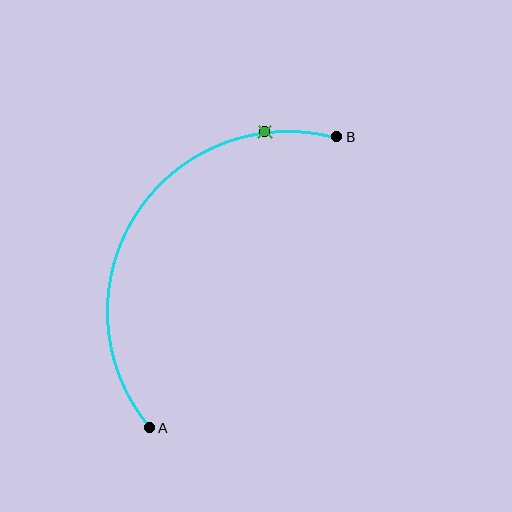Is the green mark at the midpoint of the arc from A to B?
No. The green mark lies on the arc but is closer to endpoint B. The arc midpoint would be at the point on the curve equidistant along the arc from both A and B.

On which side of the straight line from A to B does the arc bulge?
The arc bulges to the left of the straight line connecting A and B.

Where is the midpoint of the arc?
The arc midpoint is the point on the curve farthest from the straight line joining A and B. It sits to the left of that line.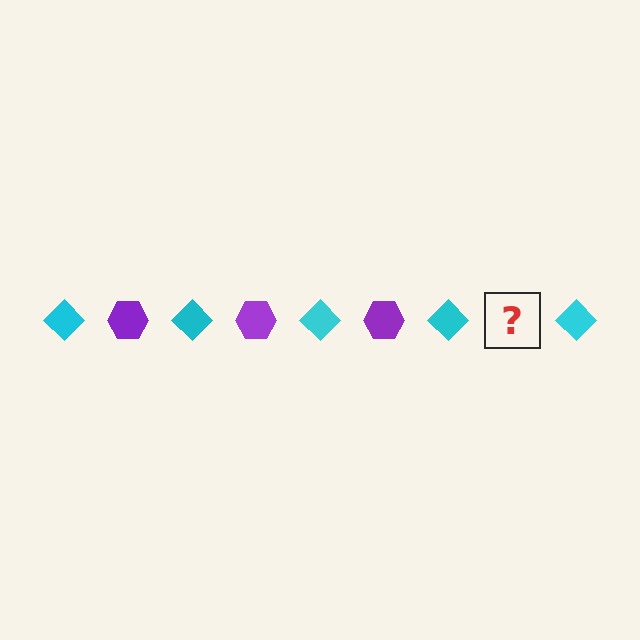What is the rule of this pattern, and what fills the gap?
The rule is that the pattern alternates between cyan diamond and purple hexagon. The gap should be filled with a purple hexagon.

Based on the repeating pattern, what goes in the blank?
The blank should be a purple hexagon.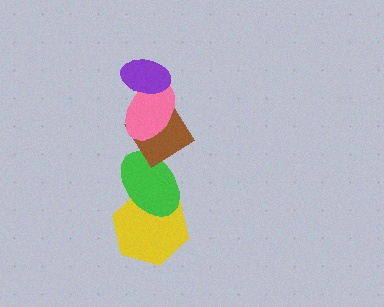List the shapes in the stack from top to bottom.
From top to bottom: the purple ellipse, the pink ellipse, the brown diamond, the green ellipse, the yellow hexagon.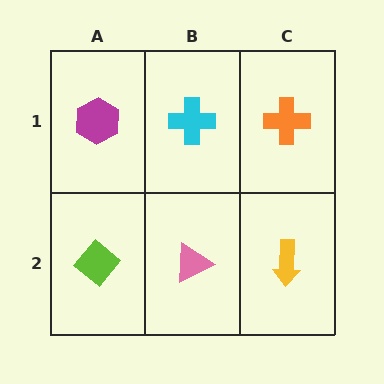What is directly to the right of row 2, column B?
A yellow arrow.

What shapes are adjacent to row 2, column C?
An orange cross (row 1, column C), a pink triangle (row 2, column B).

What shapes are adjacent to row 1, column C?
A yellow arrow (row 2, column C), a cyan cross (row 1, column B).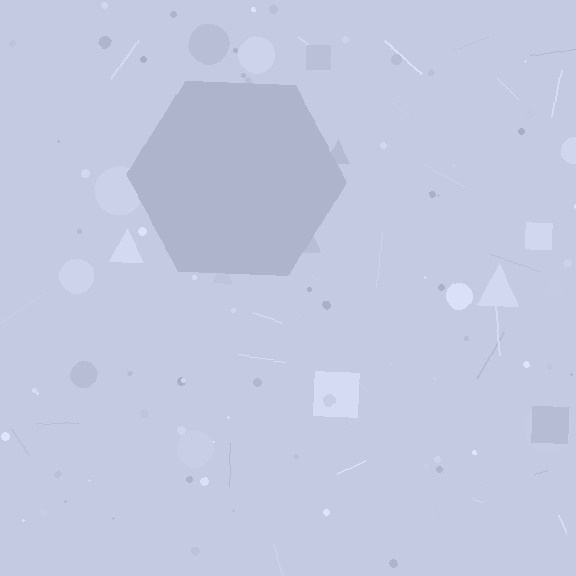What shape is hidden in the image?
A hexagon is hidden in the image.